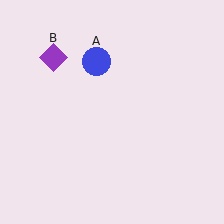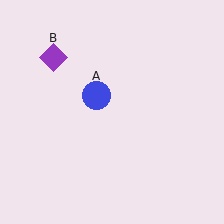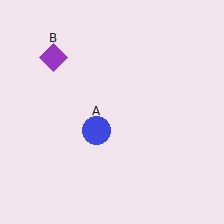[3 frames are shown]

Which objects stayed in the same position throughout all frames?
Purple diamond (object B) remained stationary.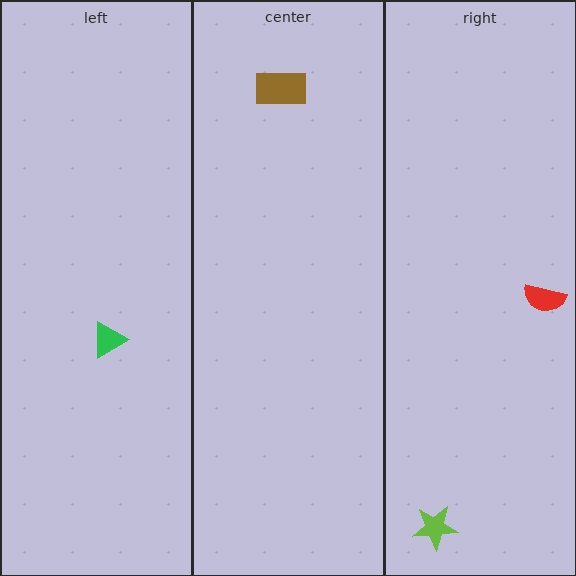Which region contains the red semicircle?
The right region.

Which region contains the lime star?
The right region.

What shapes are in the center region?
The brown rectangle.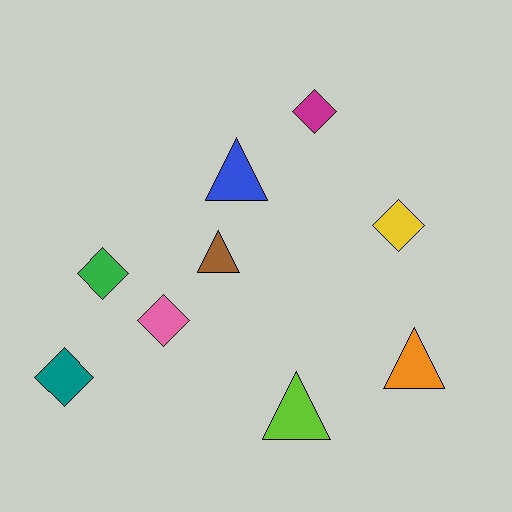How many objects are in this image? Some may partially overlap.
There are 9 objects.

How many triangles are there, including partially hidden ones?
There are 4 triangles.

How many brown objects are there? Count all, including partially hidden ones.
There is 1 brown object.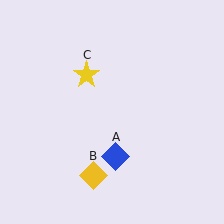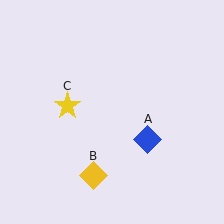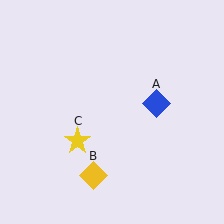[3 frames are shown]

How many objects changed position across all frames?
2 objects changed position: blue diamond (object A), yellow star (object C).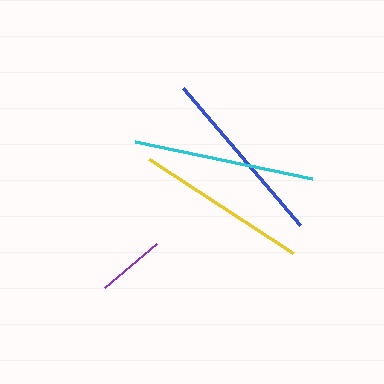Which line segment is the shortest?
The purple line is the shortest at approximately 68 pixels.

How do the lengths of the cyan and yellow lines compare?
The cyan and yellow lines are approximately the same length.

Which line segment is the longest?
The cyan line is the longest at approximately 180 pixels.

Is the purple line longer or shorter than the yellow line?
The yellow line is longer than the purple line.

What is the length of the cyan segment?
The cyan segment is approximately 180 pixels long.